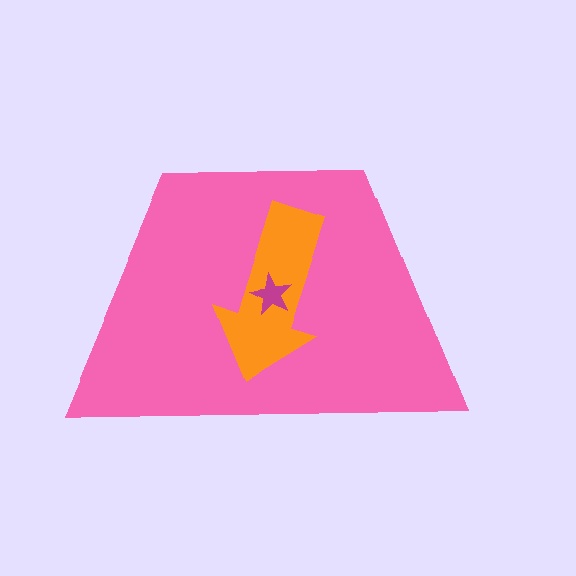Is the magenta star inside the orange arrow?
Yes.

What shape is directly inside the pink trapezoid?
The orange arrow.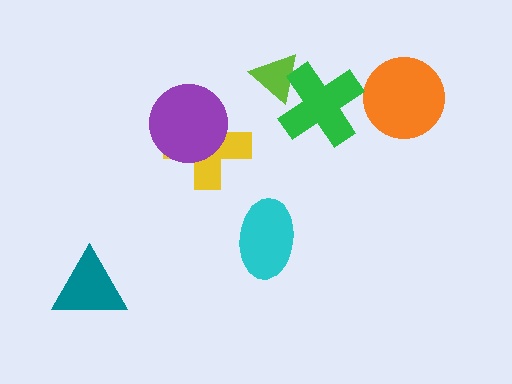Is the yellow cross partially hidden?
Yes, it is partially covered by another shape.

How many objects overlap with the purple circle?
1 object overlaps with the purple circle.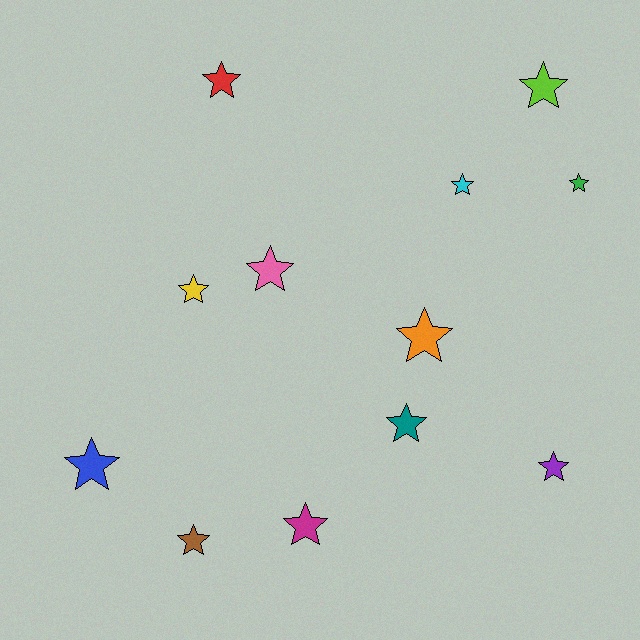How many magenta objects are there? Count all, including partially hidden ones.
There is 1 magenta object.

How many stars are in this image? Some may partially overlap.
There are 12 stars.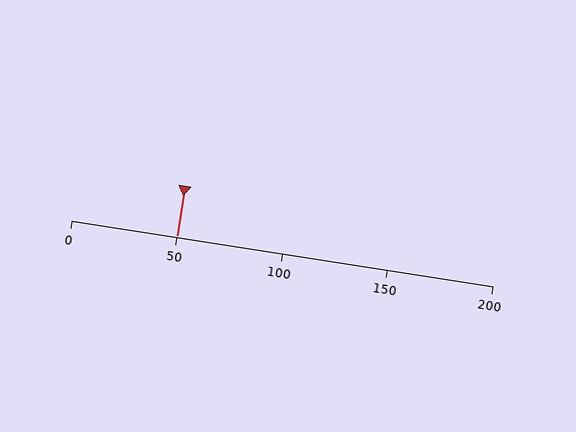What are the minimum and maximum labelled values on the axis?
The axis runs from 0 to 200.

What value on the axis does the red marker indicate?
The marker indicates approximately 50.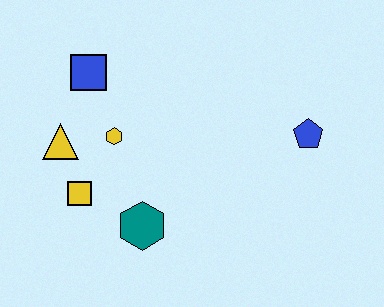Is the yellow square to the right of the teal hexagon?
No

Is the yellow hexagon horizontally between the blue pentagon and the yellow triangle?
Yes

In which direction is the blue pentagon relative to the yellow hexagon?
The blue pentagon is to the right of the yellow hexagon.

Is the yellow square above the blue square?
No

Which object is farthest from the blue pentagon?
The yellow triangle is farthest from the blue pentagon.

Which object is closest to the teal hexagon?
The yellow square is closest to the teal hexagon.